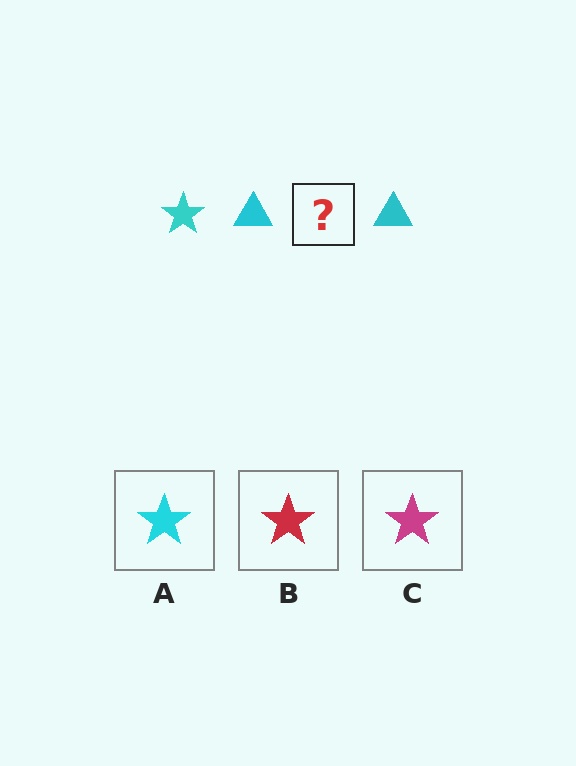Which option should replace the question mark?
Option A.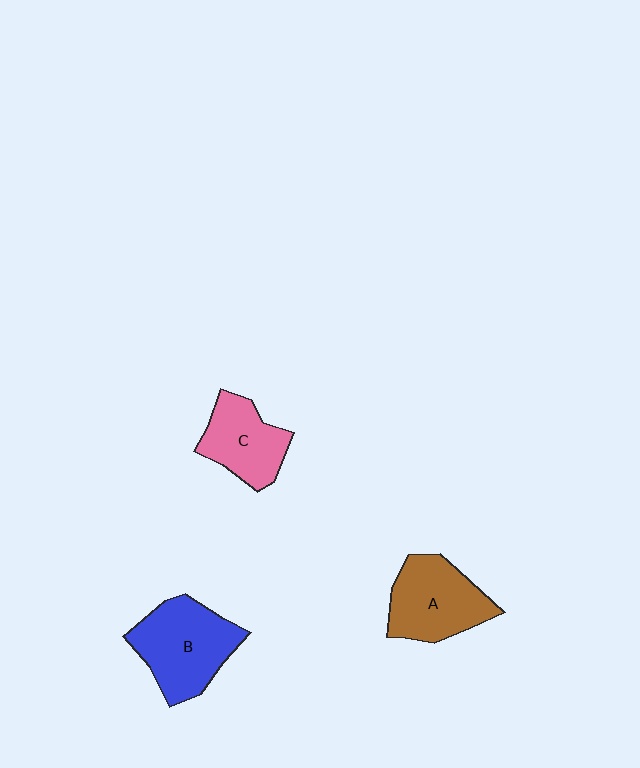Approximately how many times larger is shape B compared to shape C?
Approximately 1.4 times.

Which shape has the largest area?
Shape B (blue).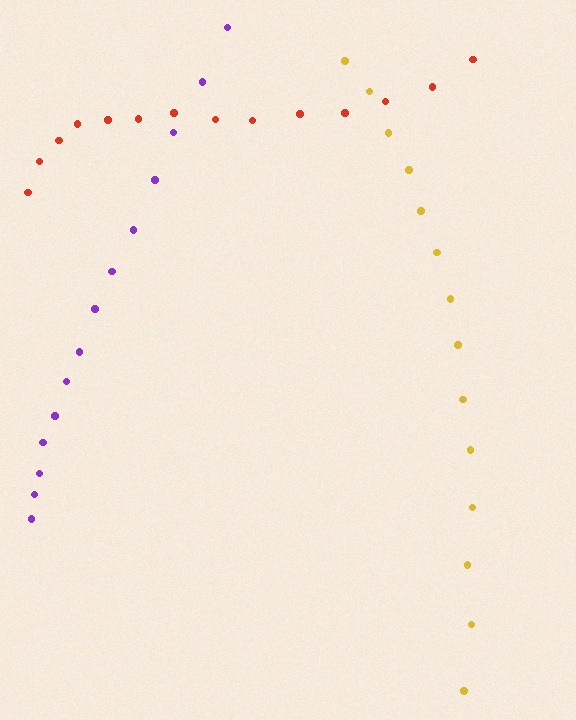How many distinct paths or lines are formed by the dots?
There are 3 distinct paths.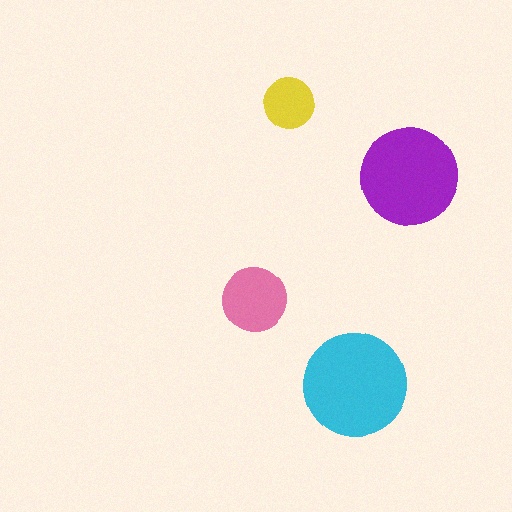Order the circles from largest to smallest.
the cyan one, the purple one, the pink one, the yellow one.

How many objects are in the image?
There are 4 objects in the image.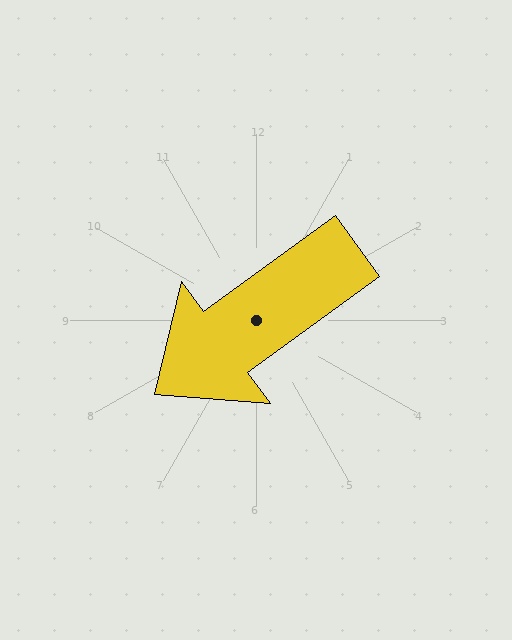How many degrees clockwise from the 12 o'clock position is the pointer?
Approximately 234 degrees.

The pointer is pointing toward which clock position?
Roughly 8 o'clock.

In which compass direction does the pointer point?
Southwest.